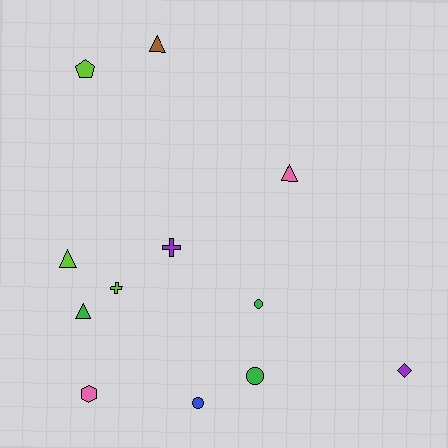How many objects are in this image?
There are 12 objects.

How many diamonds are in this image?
There is 1 diamond.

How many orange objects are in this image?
There are no orange objects.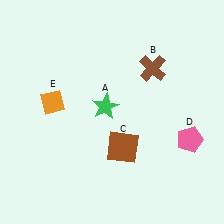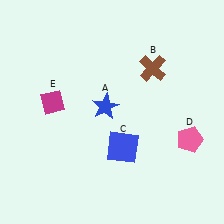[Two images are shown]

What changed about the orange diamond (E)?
In Image 1, E is orange. In Image 2, it changed to magenta.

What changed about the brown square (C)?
In Image 1, C is brown. In Image 2, it changed to blue.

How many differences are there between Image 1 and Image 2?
There are 3 differences between the two images.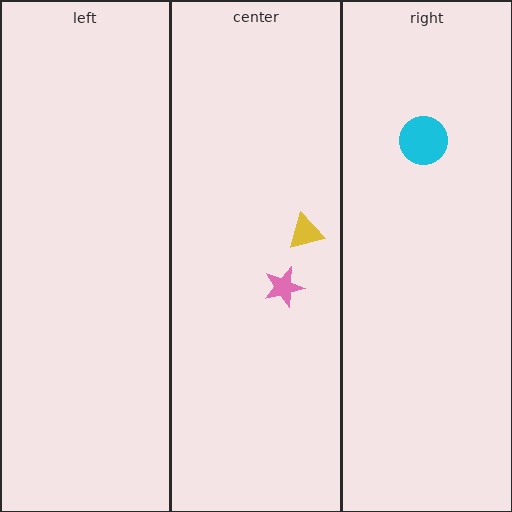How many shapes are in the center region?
2.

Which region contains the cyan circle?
The right region.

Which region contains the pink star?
The center region.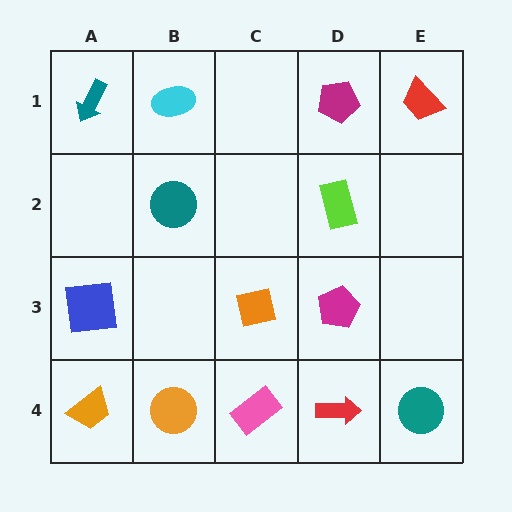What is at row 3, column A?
A blue square.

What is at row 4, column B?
An orange circle.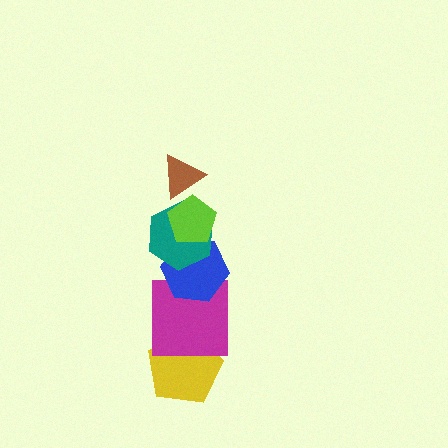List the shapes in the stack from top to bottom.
From top to bottom: the brown triangle, the lime pentagon, the teal hexagon, the blue hexagon, the magenta square, the yellow pentagon.